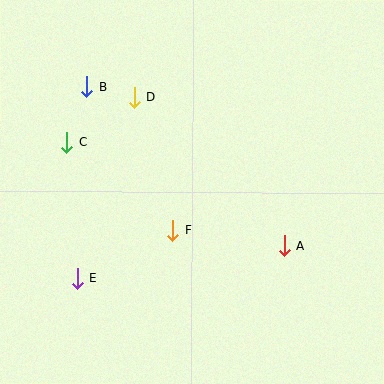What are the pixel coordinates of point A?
Point A is at (284, 245).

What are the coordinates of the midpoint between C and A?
The midpoint between C and A is at (175, 194).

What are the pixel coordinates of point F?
Point F is at (173, 230).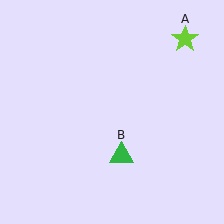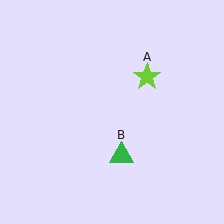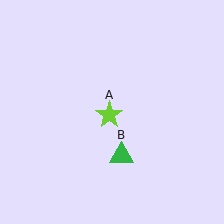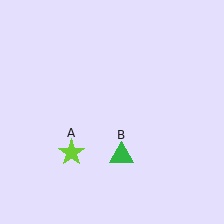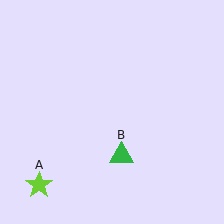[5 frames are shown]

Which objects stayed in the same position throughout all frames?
Green triangle (object B) remained stationary.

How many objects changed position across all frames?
1 object changed position: lime star (object A).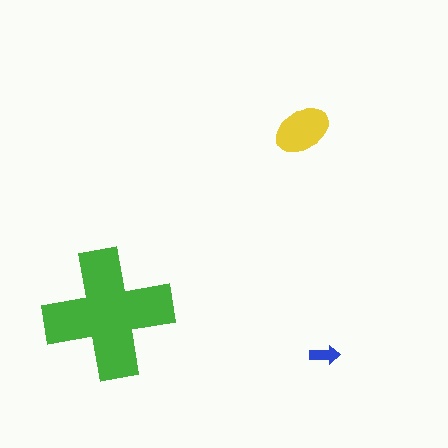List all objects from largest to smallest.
The green cross, the yellow ellipse, the blue arrow.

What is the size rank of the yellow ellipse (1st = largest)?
2nd.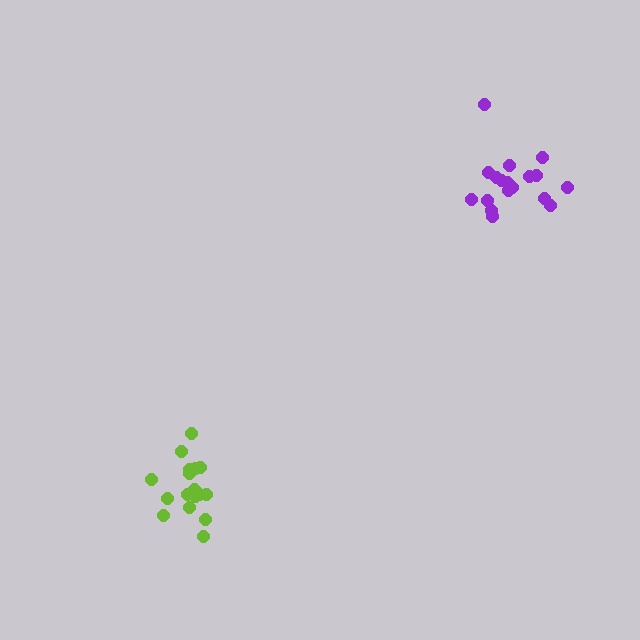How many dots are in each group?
Group 1: 17 dots, Group 2: 18 dots (35 total).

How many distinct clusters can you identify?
There are 2 distinct clusters.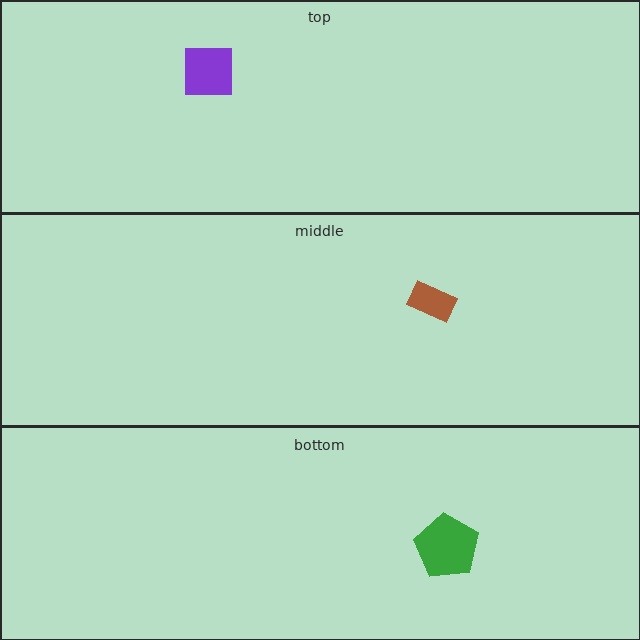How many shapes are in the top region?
1.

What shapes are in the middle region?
The brown rectangle.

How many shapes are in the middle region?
1.